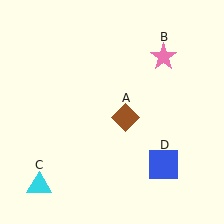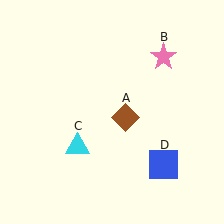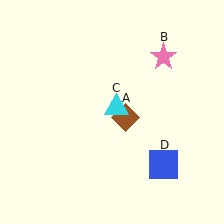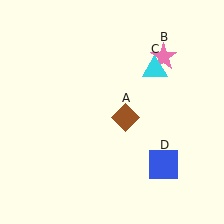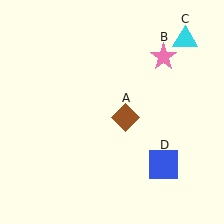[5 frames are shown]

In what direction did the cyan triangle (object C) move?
The cyan triangle (object C) moved up and to the right.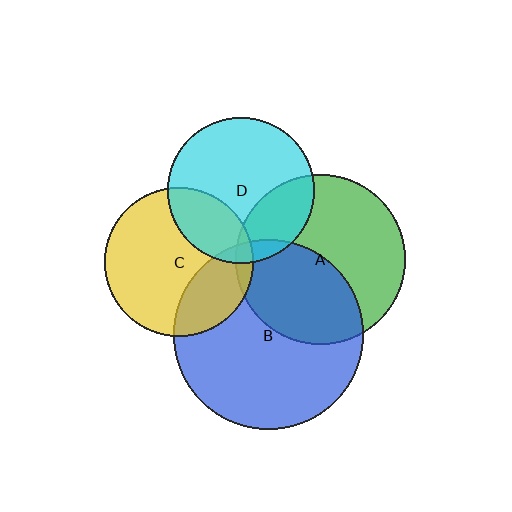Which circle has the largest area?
Circle B (blue).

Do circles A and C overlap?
Yes.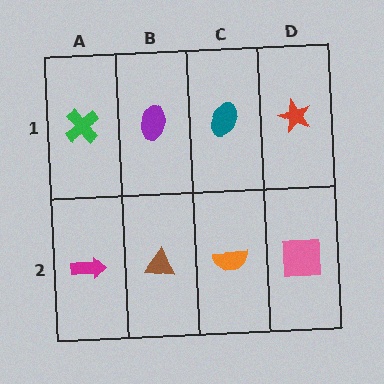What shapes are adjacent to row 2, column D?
A red star (row 1, column D), an orange semicircle (row 2, column C).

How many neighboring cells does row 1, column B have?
3.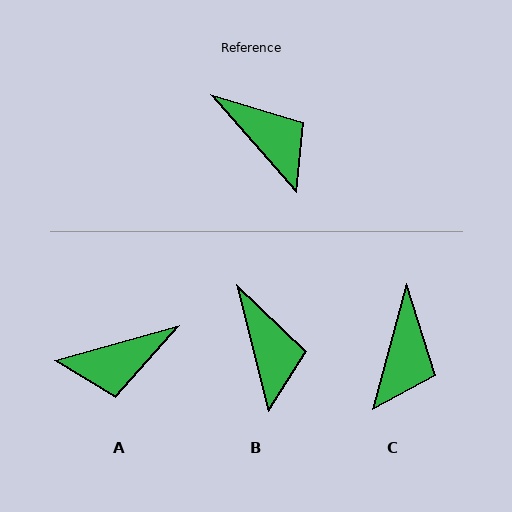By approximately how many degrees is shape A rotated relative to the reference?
Approximately 115 degrees clockwise.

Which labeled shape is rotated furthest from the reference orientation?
A, about 115 degrees away.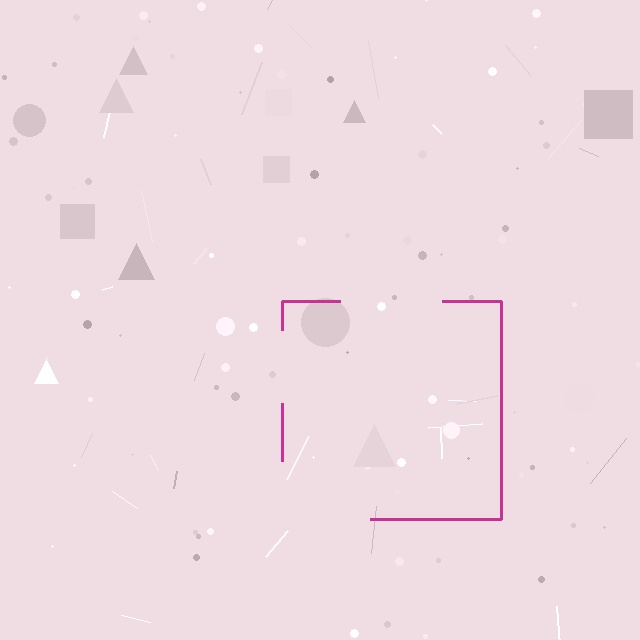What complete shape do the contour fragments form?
The contour fragments form a square.